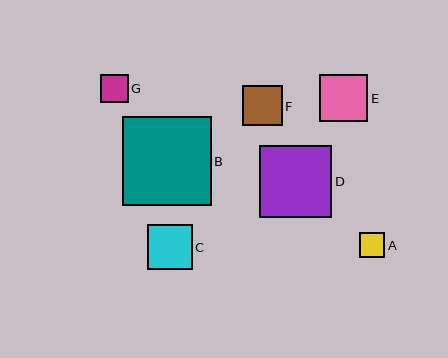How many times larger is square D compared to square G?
Square D is approximately 2.6 times the size of square G.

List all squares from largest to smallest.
From largest to smallest: B, D, E, C, F, G, A.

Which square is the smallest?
Square A is the smallest with a size of approximately 26 pixels.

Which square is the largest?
Square B is the largest with a size of approximately 89 pixels.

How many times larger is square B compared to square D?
Square B is approximately 1.2 times the size of square D.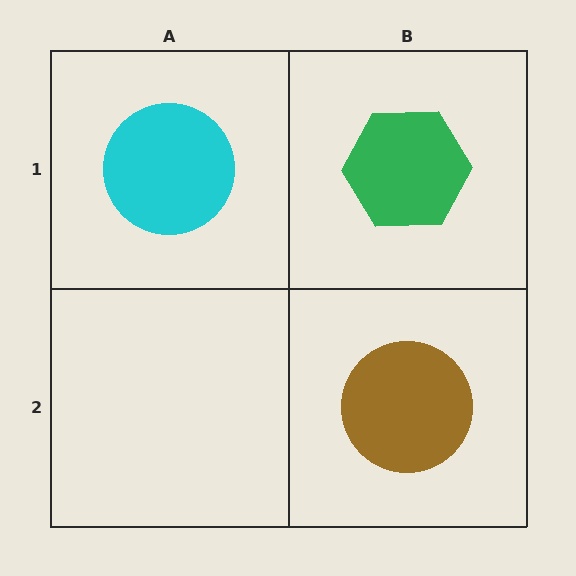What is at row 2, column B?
A brown circle.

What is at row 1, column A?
A cyan circle.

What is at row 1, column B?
A green hexagon.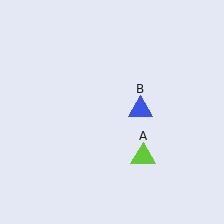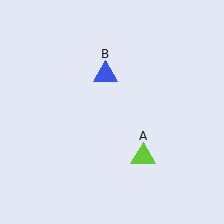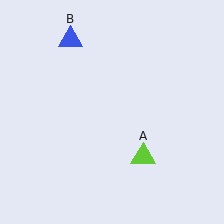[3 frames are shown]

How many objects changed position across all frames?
1 object changed position: blue triangle (object B).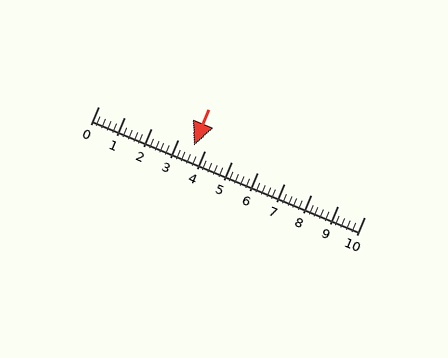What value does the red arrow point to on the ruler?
The red arrow points to approximately 3.6.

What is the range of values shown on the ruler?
The ruler shows values from 0 to 10.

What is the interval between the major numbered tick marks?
The major tick marks are spaced 1 units apart.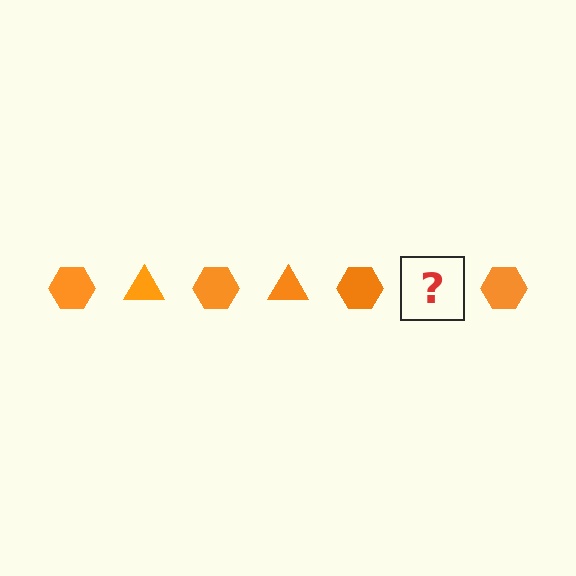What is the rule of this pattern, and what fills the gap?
The rule is that the pattern cycles through hexagon, triangle shapes in orange. The gap should be filled with an orange triangle.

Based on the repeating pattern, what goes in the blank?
The blank should be an orange triangle.